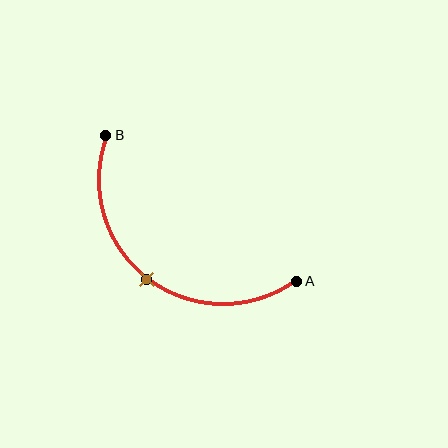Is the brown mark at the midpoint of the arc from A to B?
Yes. The brown mark lies on the arc at equal arc-length from both A and B — it is the arc midpoint.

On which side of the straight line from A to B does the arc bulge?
The arc bulges below and to the left of the straight line connecting A and B.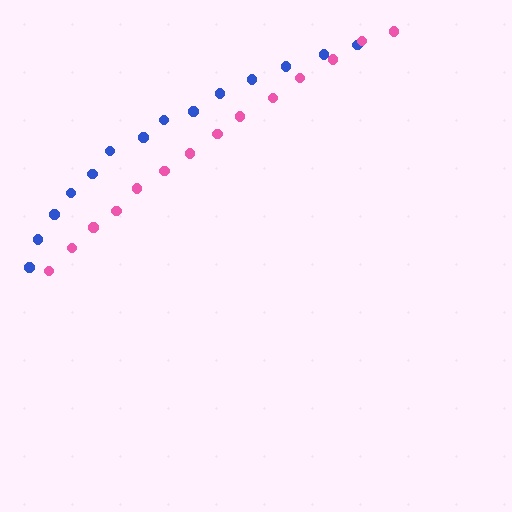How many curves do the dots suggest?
There are 2 distinct paths.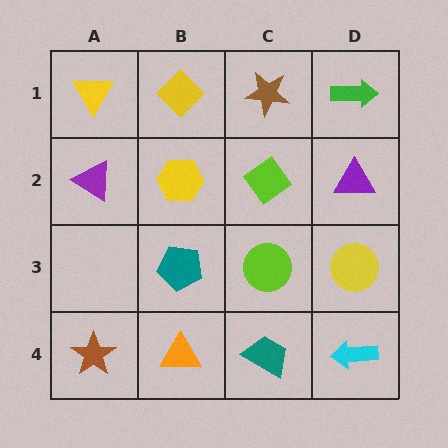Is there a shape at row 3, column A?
No, that cell is empty.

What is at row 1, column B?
A yellow diamond.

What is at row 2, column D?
A purple triangle.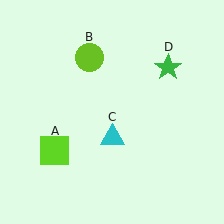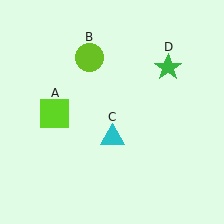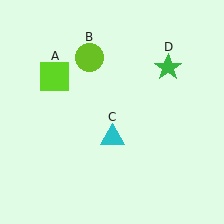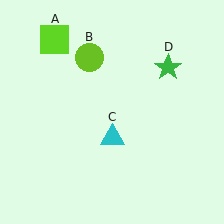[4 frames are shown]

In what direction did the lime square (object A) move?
The lime square (object A) moved up.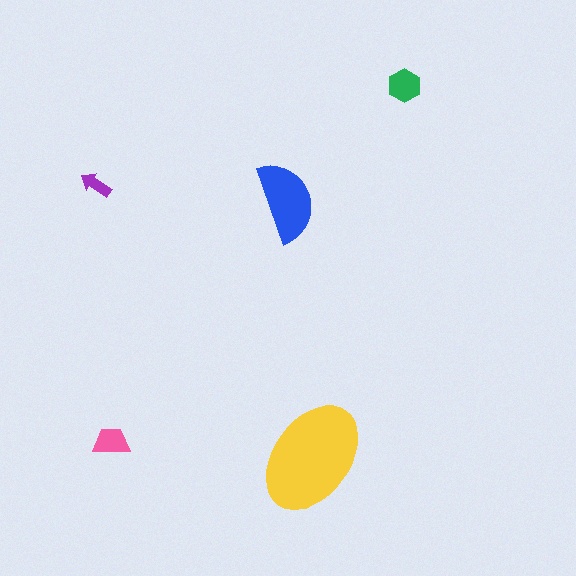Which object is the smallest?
The purple arrow.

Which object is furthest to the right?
The green hexagon is rightmost.